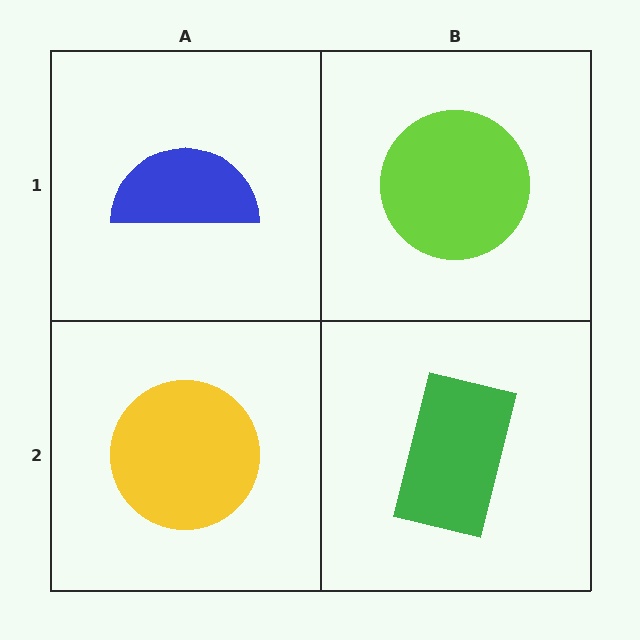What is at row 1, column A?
A blue semicircle.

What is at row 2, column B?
A green rectangle.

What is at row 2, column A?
A yellow circle.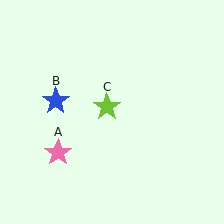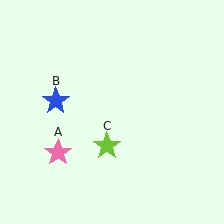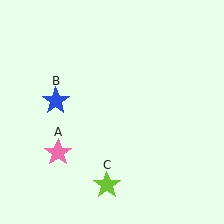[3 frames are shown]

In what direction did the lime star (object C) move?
The lime star (object C) moved down.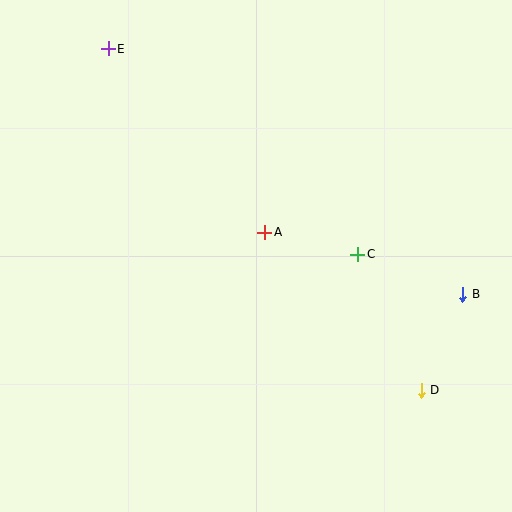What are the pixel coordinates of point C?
Point C is at (358, 254).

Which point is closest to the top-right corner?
Point C is closest to the top-right corner.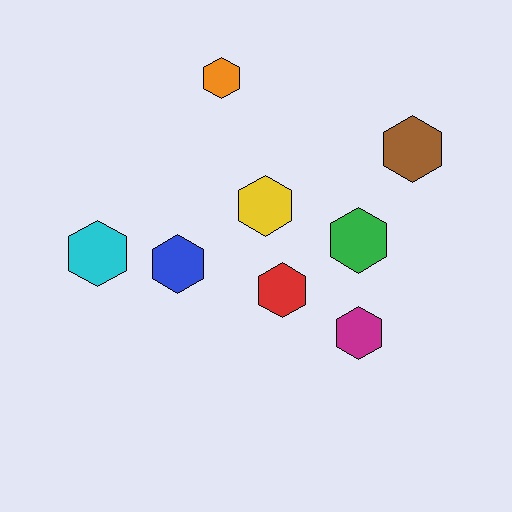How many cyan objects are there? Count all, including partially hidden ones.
There is 1 cyan object.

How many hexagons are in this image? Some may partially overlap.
There are 8 hexagons.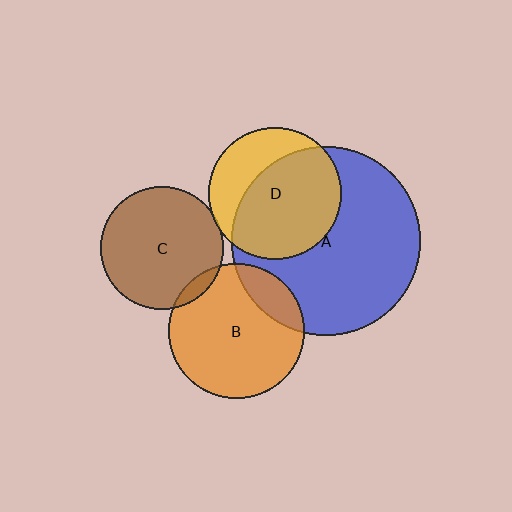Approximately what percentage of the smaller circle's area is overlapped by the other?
Approximately 15%.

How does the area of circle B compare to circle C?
Approximately 1.2 times.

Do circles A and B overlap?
Yes.